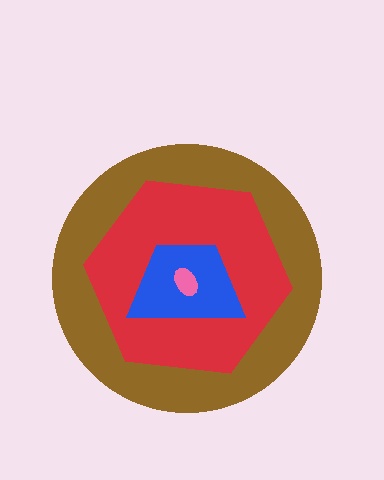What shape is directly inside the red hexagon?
The blue trapezoid.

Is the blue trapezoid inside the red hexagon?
Yes.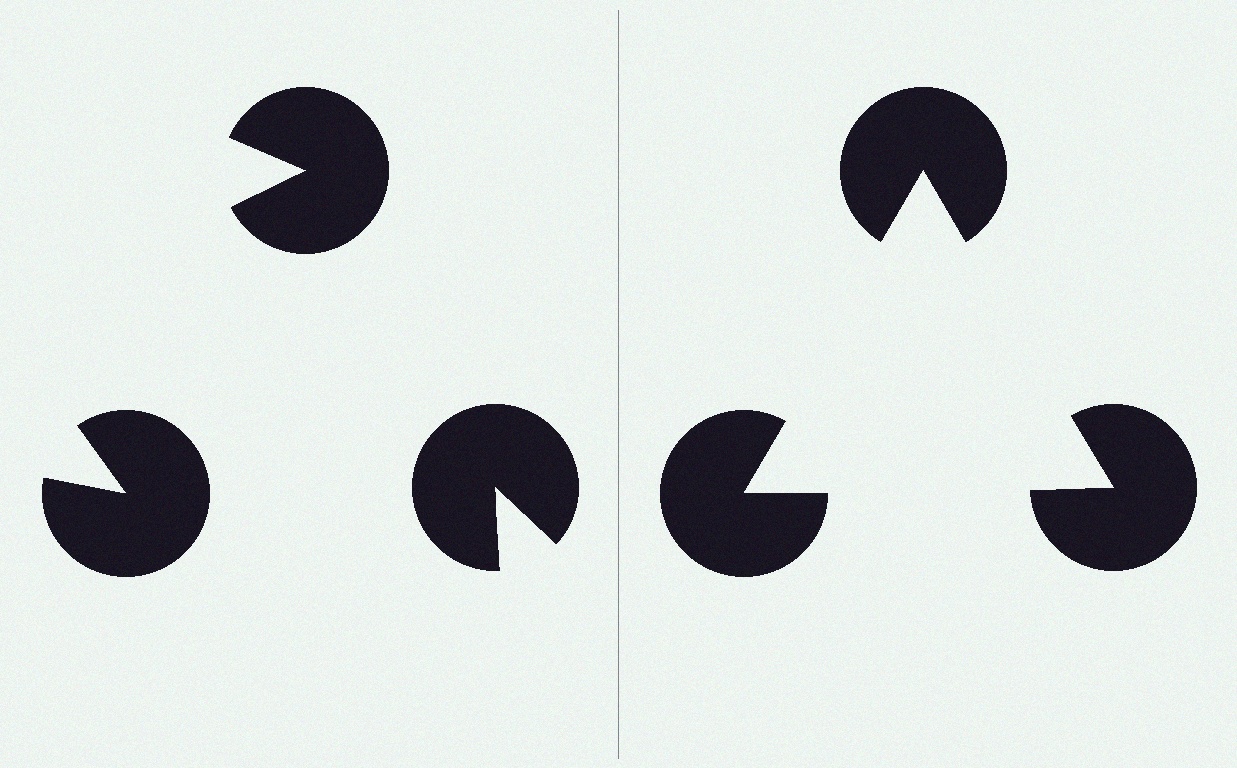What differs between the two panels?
The pac-man discs are positioned identically on both sides; only the wedge orientations differ. On the right they align to a triangle; on the left they are misaligned.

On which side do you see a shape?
An illusory triangle appears on the right side. On the left side the wedge cuts are rotated, so no coherent shape forms.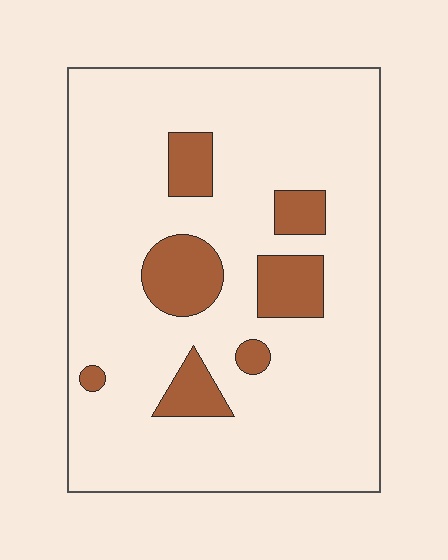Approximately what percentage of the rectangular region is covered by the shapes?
Approximately 15%.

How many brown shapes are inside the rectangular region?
7.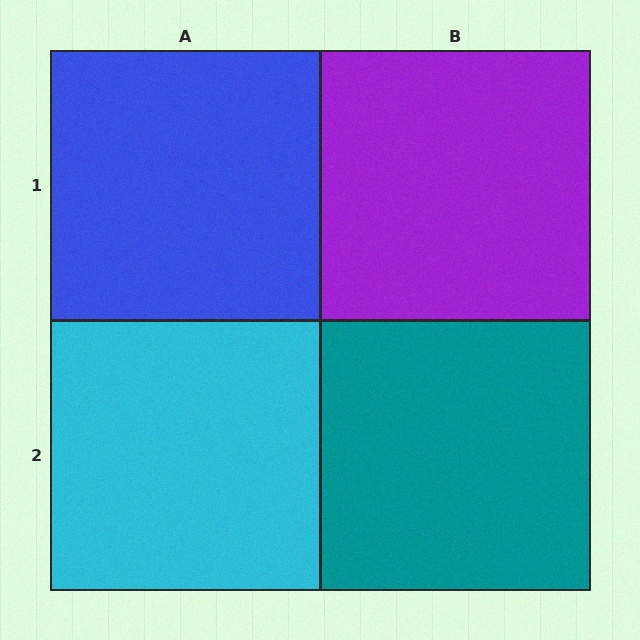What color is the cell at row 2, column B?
Teal.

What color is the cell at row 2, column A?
Cyan.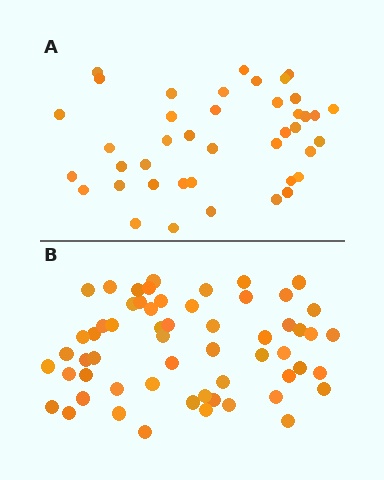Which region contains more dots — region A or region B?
Region B (the bottom region) has more dots.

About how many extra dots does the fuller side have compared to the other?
Region B has approximately 15 more dots than region A.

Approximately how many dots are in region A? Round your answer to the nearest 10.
About 40 dots. (The exact count is 41, which rounds to 40.)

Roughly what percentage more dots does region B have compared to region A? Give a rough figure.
About 40% more.